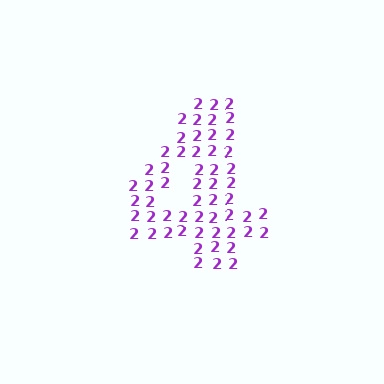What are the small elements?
The small elements are digit 2's.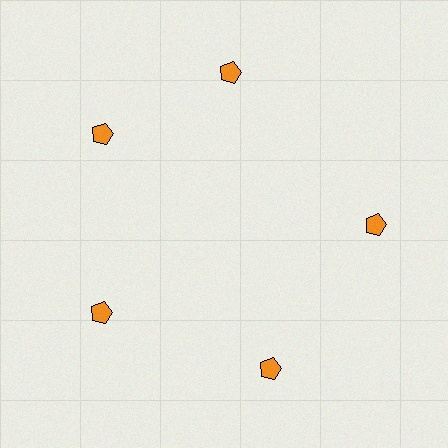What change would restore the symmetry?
The symmetry would be restored by rotating it back into even spacing with its neighbors so that all 5 pentagons sit at equal angles and equal distance from the center.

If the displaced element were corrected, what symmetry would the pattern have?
It would have 5-fold rotational symmetry — the pattern would map onto itself every 72 degrees.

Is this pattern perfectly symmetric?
No. The 5 orange pentagons are arranged in a ring, but one element near the 1 o'clock position is rotated out of alignment along the ring, breaking the 5-fold rotational symmetry.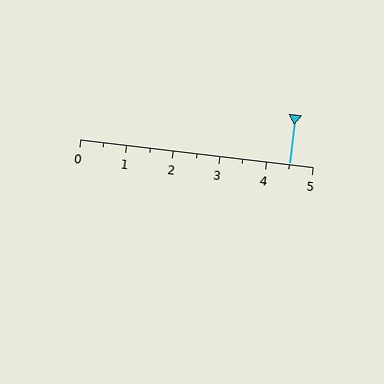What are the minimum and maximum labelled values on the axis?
The axis runs from 0 to 5.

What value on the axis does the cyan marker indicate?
The marker indicates approximately 4.5.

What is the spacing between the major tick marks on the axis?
The major ticks are spaced 1 apart.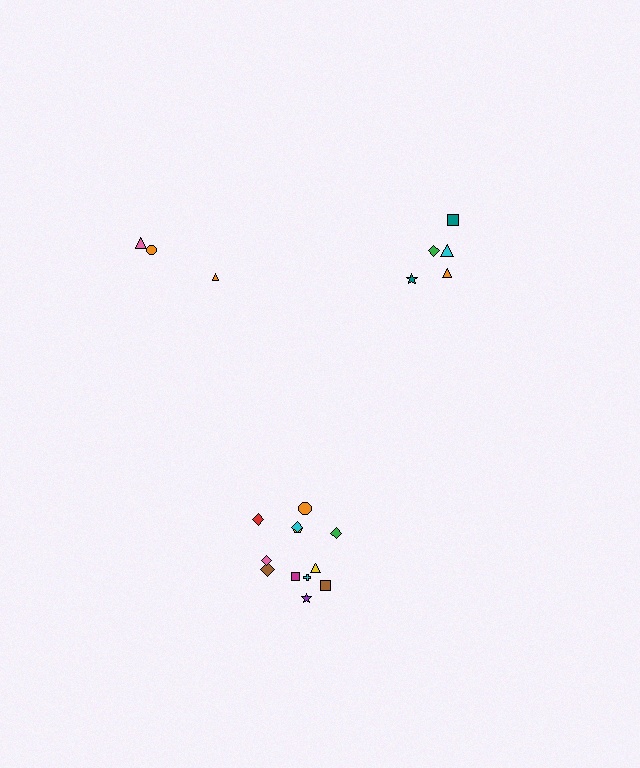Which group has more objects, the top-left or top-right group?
The top-right group.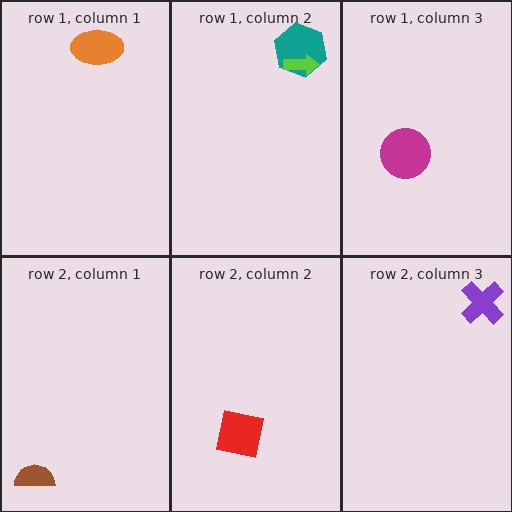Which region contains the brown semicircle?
The row 2, column 1 region.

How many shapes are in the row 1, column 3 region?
1.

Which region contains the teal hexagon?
The row 1, column 2 region.